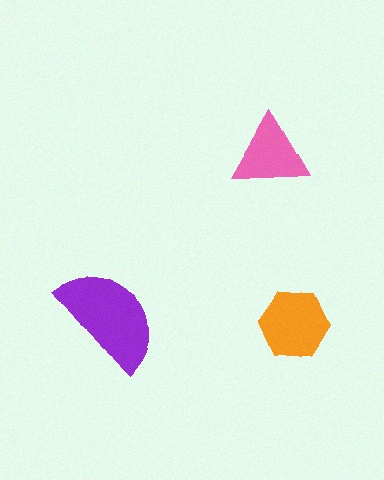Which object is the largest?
The purple semicircle.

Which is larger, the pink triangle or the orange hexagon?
The orange hexagon.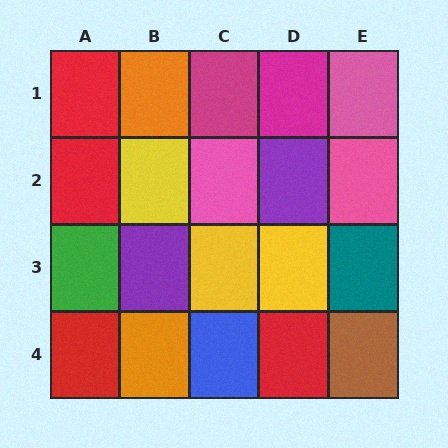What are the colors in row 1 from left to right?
Red, orange, magenta, magenta, pink.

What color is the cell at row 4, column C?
Blue.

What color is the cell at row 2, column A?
Red.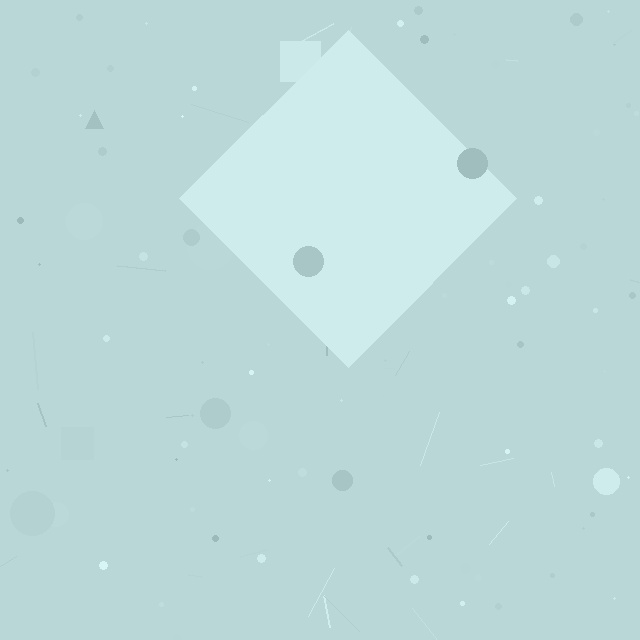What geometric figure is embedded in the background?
A diamond is embedded in the background.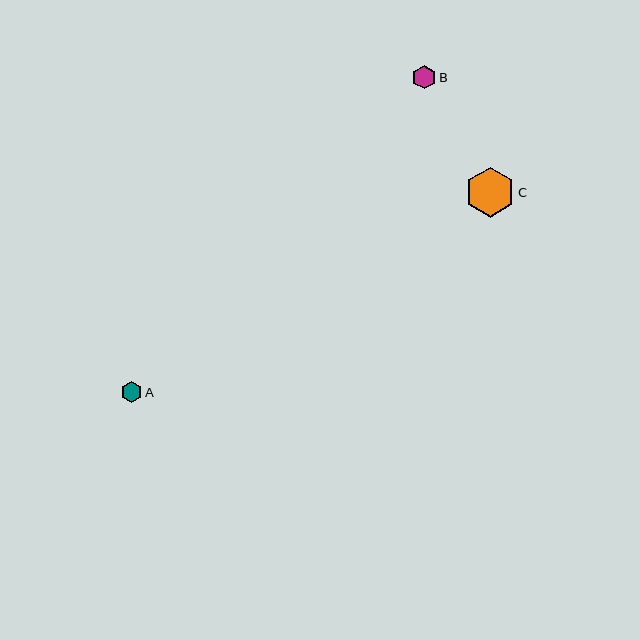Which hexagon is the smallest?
Hexagon A is the smallest with a size of approximately 22 pixels.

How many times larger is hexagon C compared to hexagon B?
Hexagon C is approximately 2.1 times the size of hexagon B.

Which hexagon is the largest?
Hexagon C is the largest with a size of approximately 50 pixels.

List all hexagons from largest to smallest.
From largest to smallest: C, B, A.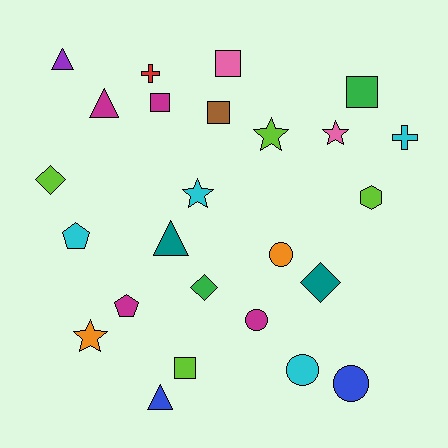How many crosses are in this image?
There are 2 crosses.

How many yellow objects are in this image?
There are no yellow objects.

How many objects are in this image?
There are 25 objects.